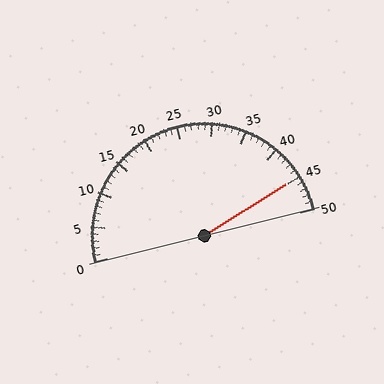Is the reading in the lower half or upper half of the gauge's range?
The reading is in the upper half of the range (0 to 50).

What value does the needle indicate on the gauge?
The needle indicates approximately 45.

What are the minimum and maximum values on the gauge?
The gauge ranges from 0 to 50.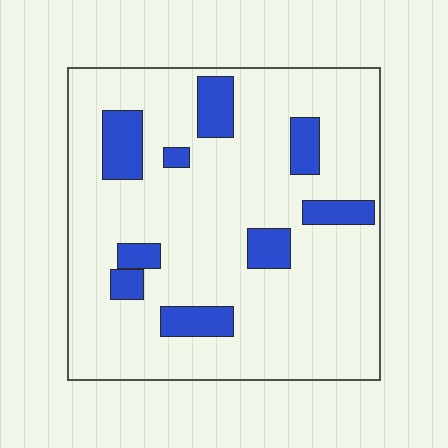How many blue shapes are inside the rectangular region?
9.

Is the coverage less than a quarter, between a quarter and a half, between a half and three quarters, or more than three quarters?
Less than a quarter.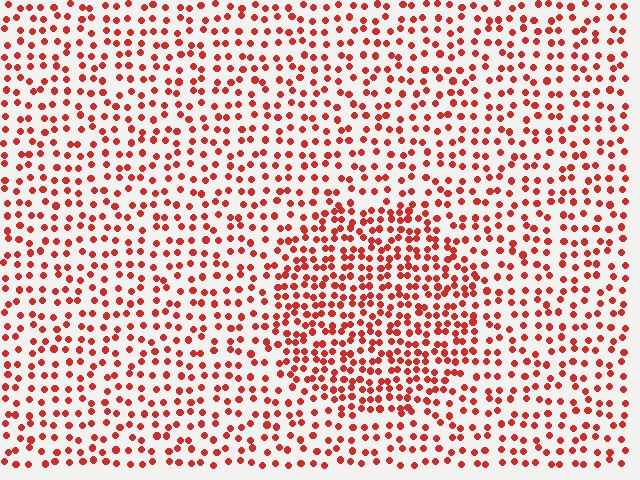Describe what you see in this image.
The image contains small red elements arranged at two different densities. A circle-shaped region is visible where the elements are more densely packed than the surrounding area.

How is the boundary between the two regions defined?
The boundary is defined by a change in element density (approximately 1.7x ratio). All elements are the same color, size, and shape.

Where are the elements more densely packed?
The elements are more densely packed inside the circle boundary.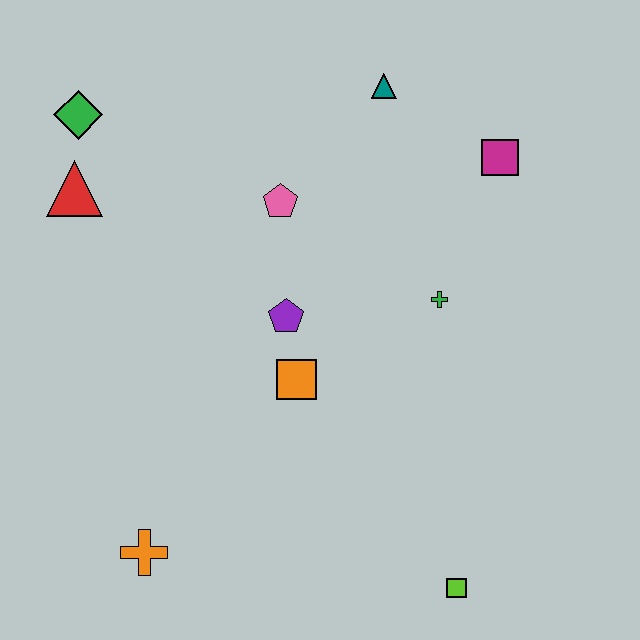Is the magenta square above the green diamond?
No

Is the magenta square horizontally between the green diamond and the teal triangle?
No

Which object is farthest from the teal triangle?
The orange cross is farthest from the teal triangle.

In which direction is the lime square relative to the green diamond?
The lime square is below the green diamond.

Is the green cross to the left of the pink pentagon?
No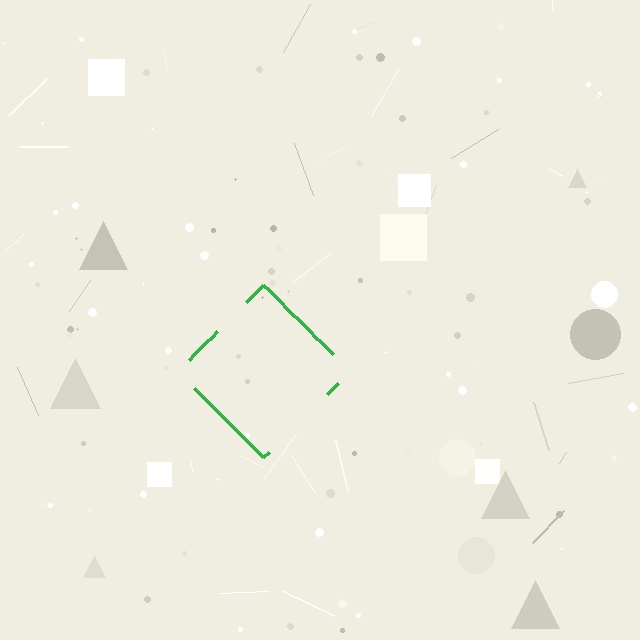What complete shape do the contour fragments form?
The contour fragments form a diamond.